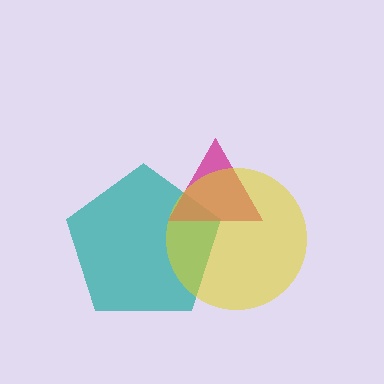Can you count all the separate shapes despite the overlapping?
Yes, there are 3 separate shapes.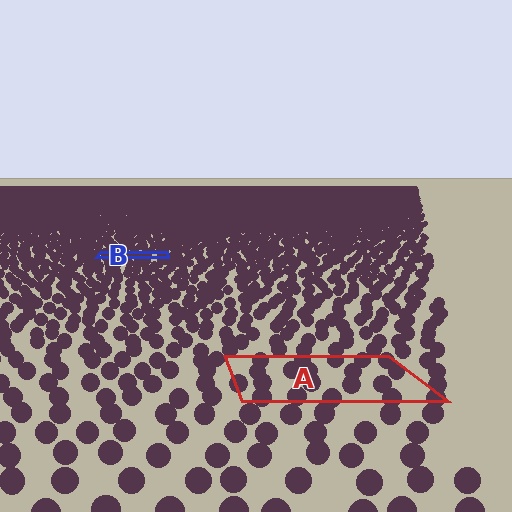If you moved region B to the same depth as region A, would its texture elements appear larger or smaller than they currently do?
They would appear larger. At a closer depth, the same texture elements are projected at a bigger on-screen size.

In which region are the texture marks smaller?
The texture marks are smaller in region B, because it is farther away.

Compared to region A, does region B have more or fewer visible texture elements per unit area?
Region B has more texture elements per unit area — they are packed more densely because it is farther away.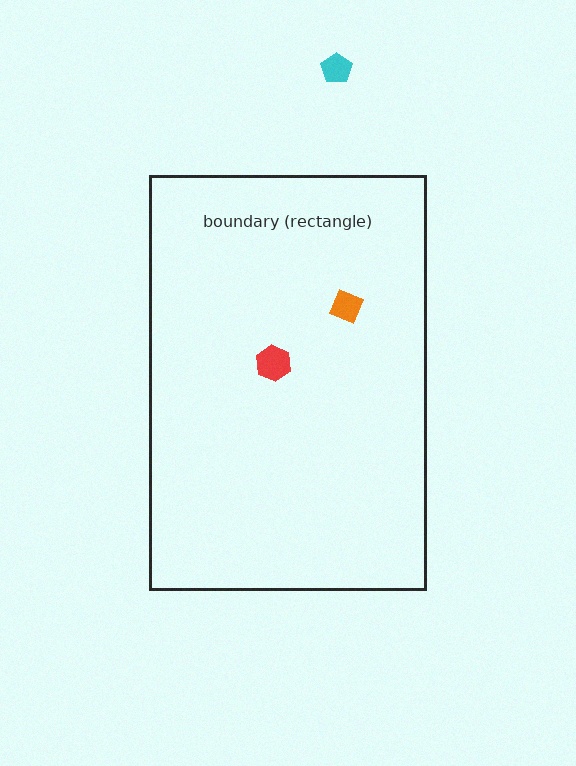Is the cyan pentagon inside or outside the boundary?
Outside.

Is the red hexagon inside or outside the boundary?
Inside.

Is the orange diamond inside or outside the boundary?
Inside.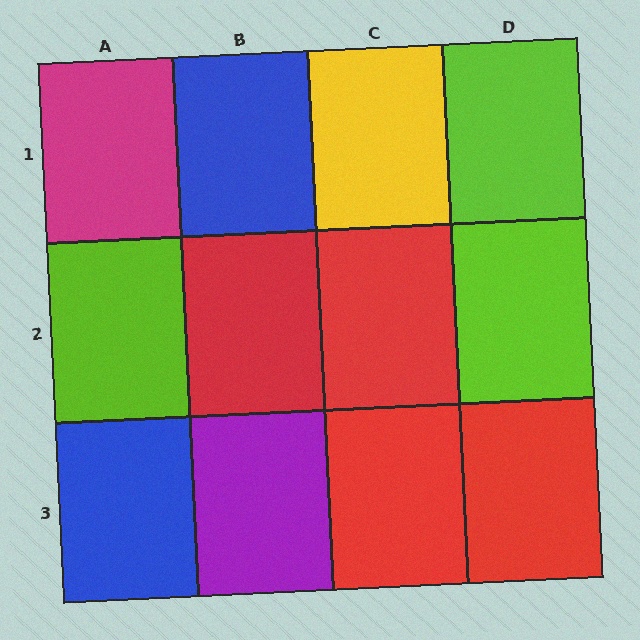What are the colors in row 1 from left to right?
Magenta, blue, yellow, lime.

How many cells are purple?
1 cell is purple.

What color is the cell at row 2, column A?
Lime.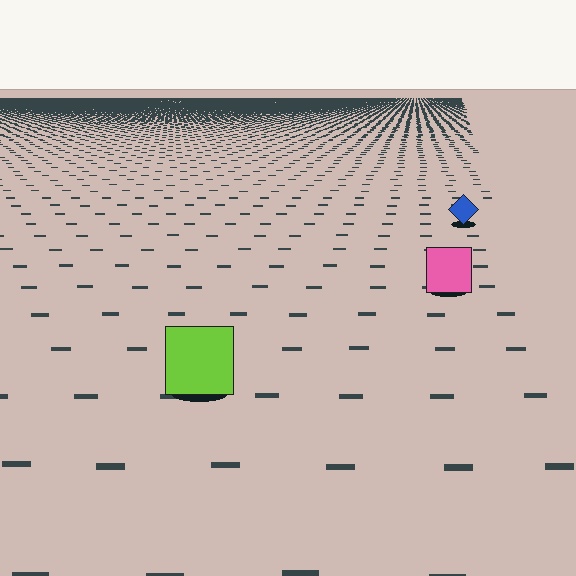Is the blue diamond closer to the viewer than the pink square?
No. The pink square is closer — you can tell from the texture gradient: the ground texture is coarser near it.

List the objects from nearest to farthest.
From nearest to farthest: the lime square, the pink square, the blue diamond.